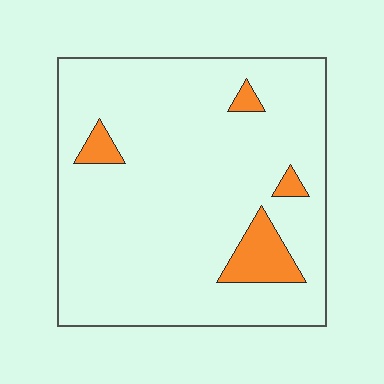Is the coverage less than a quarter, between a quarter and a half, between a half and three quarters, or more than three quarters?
Less than a quarter.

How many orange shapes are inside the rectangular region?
4.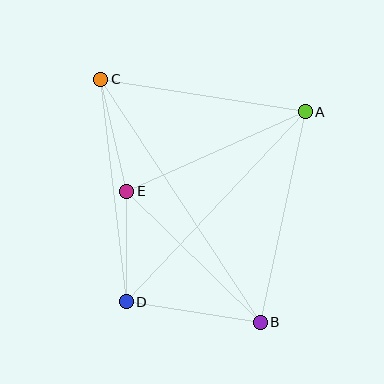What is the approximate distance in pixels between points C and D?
The distance between C and D is approximately 224 pixels.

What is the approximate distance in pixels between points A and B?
The distance between A and B is approximately 215 pixels.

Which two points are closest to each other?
Points D and E are closest to each other.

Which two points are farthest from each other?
Points B and C are farthest from each other.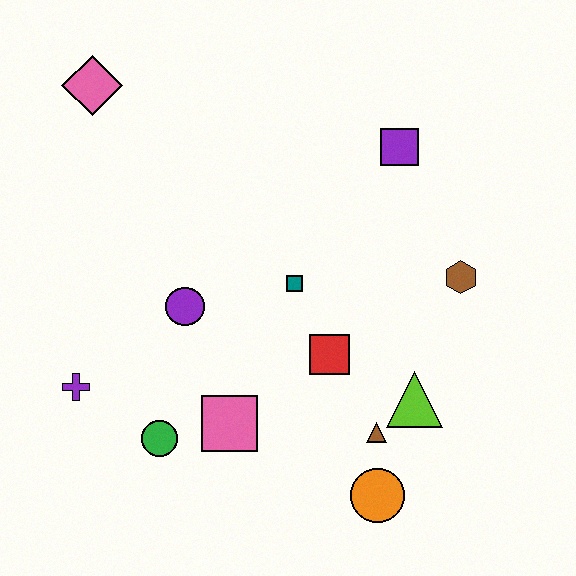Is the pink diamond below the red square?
No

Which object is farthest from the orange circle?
The pink diamond is farthest from the orange circle.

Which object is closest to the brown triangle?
The lime triangle is closest to the brown triangle.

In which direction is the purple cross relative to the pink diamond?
The purple cross is below the pink diamond.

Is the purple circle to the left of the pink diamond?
No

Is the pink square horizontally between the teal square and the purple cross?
Yes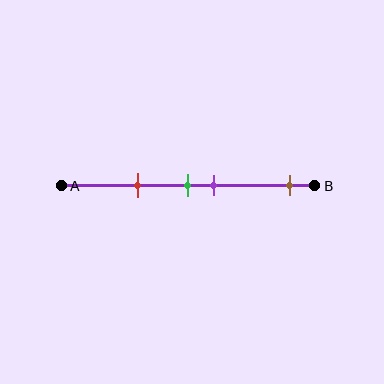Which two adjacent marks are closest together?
The green and purple marks are the closest adjacent pair.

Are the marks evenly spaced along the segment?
No, the marks are not evenly spaced.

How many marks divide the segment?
There are 4 marks dividing the segment.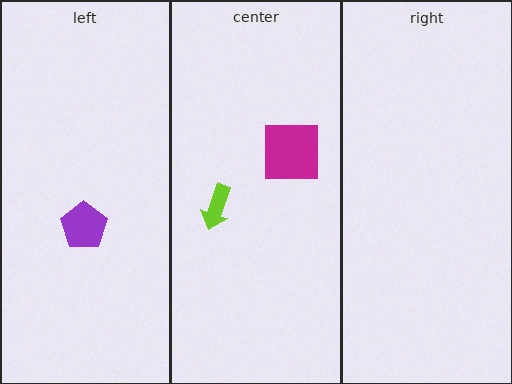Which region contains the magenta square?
The center region.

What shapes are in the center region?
The magenta square, the lime arrow.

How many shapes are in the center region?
2.